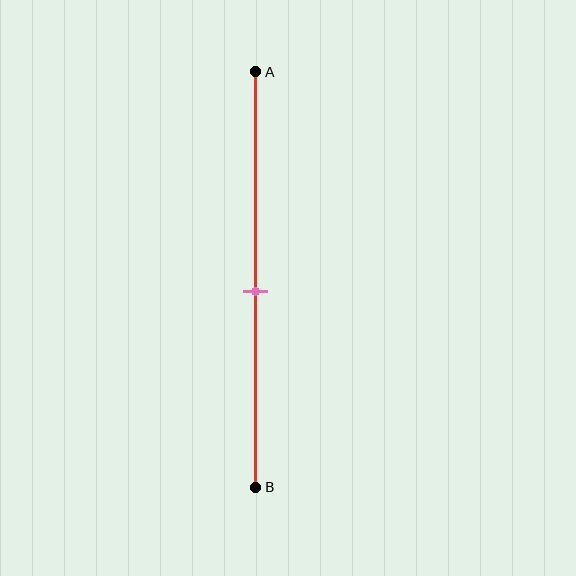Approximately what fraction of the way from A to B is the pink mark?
The pink mark is approximately 55% of the way from A to B.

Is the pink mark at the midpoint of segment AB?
Yes, the mark is approximately at the midpoint.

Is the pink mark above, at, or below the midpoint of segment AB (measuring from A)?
The pink mark is approximately at the midpoint of segment AB.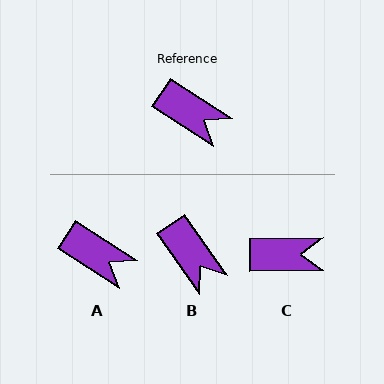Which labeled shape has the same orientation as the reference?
A.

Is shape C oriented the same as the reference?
No, it is off by about 34 degrees.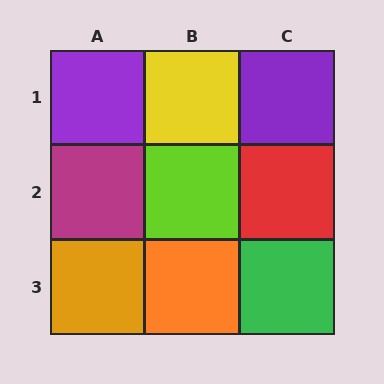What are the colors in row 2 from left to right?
Magenta, lime, red.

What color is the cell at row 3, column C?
Green.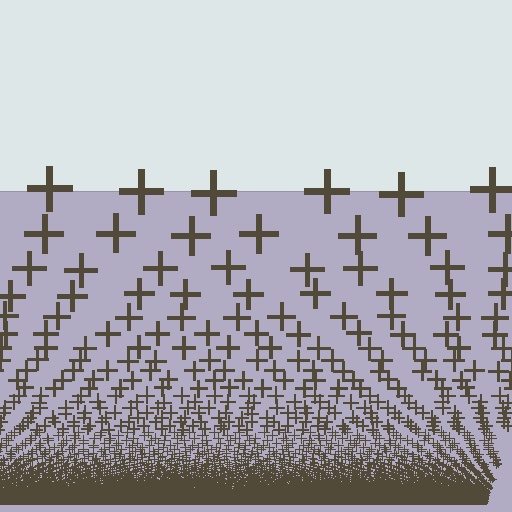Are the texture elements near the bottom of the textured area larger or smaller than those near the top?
Smaller. The gradient is inverted — elements near the bottom are smaller and denser.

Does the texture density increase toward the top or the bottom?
Density increases toward the bottom.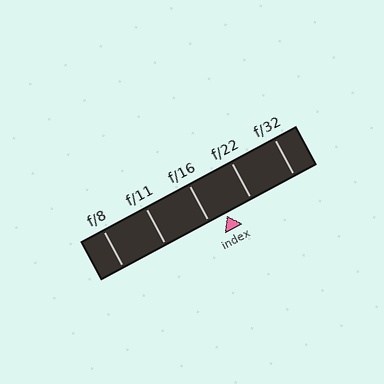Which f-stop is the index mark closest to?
The index mark is closest to f/16.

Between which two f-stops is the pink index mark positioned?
The index mark is between f/16 and f/22.